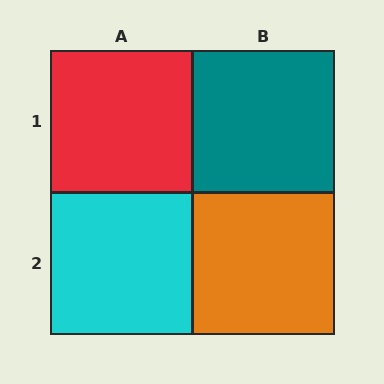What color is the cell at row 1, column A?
Red.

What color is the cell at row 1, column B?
Teal.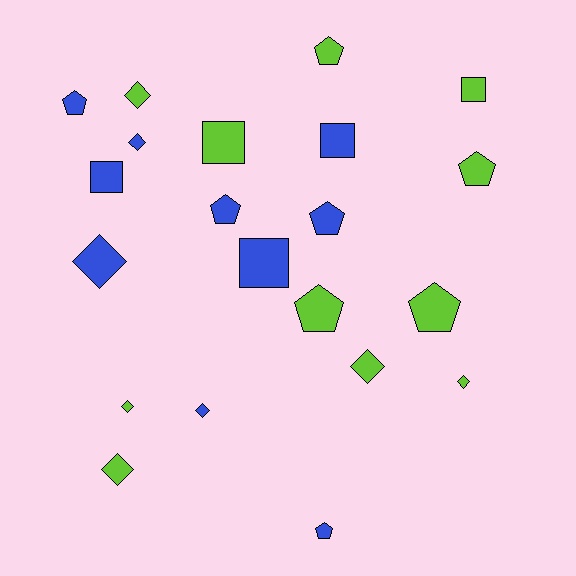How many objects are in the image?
There are 21 objects.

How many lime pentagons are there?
There are 4 lime pentagons.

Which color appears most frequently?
Lime, with 11 objects.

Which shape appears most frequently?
Pentagon, with 8 objects.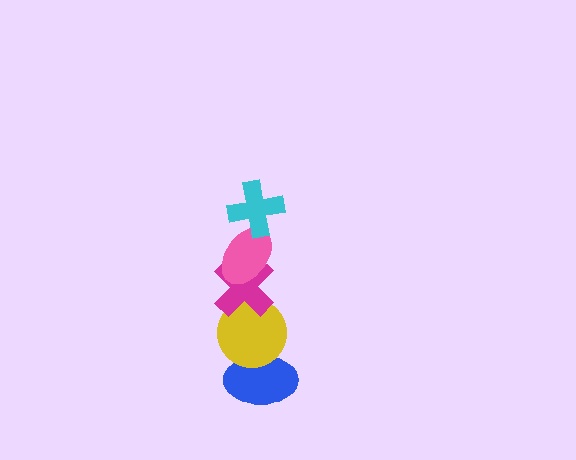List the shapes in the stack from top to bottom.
From top to bottom: the cyan cross, the pink ellipse, the magenta cross, the yellow circle, the blue ellipse.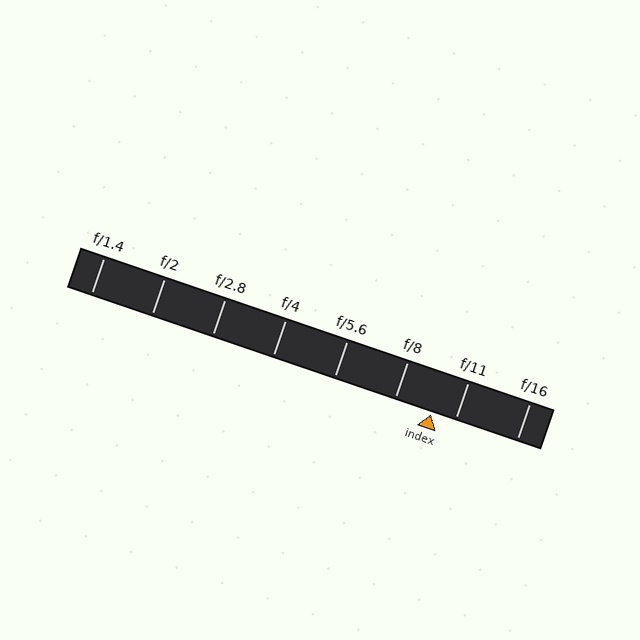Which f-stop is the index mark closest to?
The index mark is closest to f/11.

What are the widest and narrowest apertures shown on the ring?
The widest aperture shown is f/1.4 and the narrowest is f/16.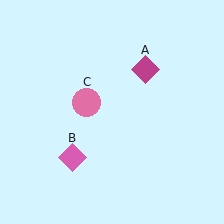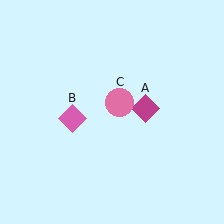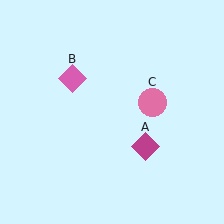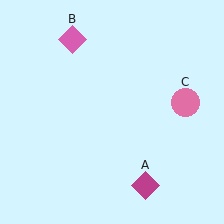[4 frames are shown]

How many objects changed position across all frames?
3 objects changed position: magenta diamond (object A), pink diamond (object B), pink circle (object C).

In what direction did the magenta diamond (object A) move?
The magenta diamond (object A) moved down.